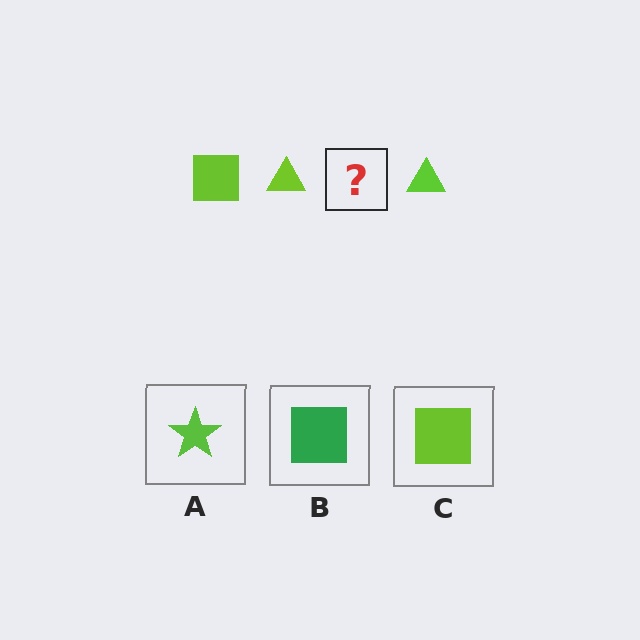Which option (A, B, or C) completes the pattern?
C.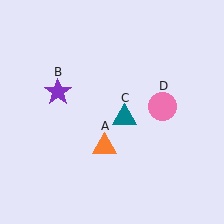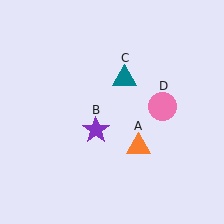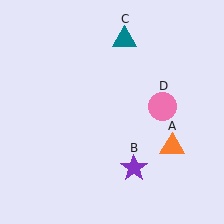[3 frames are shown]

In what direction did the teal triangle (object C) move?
The teal triangle (object C) moved up.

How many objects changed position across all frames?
3 objects changed position: orange triangle (object A), purple star (object B), teal triangle (object C).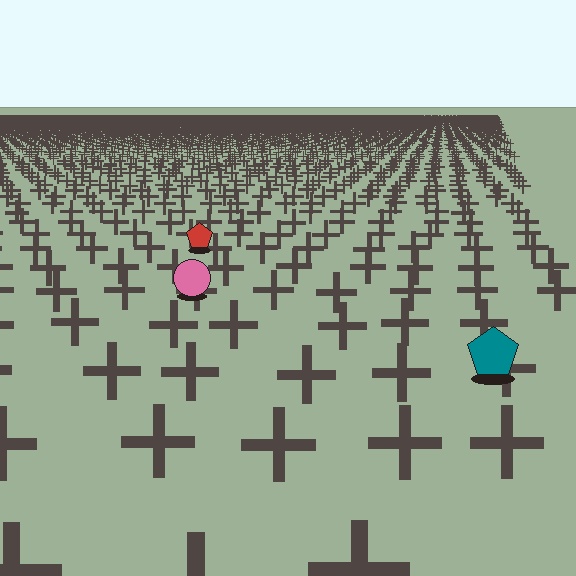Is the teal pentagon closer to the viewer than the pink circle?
Yes. The teal pentagon is closer — you can tell from the texture gradient: the ground texture is coarser near it.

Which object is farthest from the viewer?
The red pentagon is farthest from the viewer. It appears smaller and the ground texture around it is denser.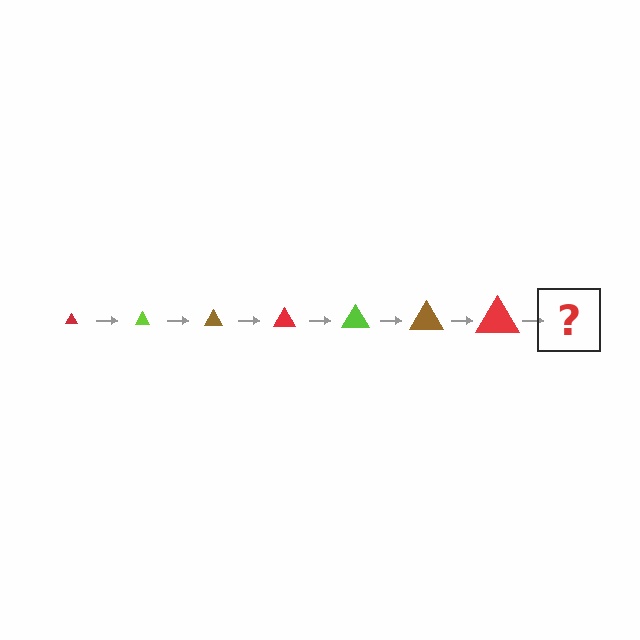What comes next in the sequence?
The next element should be a lime triangle, larger than the previous one.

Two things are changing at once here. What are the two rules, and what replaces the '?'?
The two rules are that the triangle grows larger each step and the color cycles through red, lime, and brown. The '?' should be a lime triangle, larger than the previous one.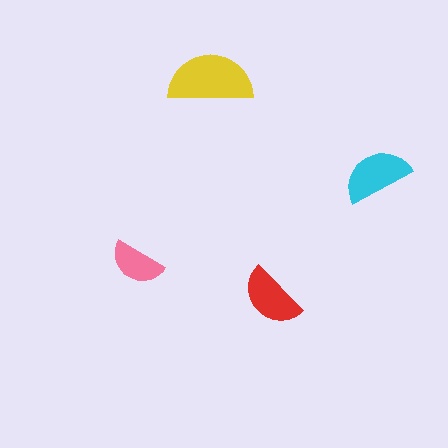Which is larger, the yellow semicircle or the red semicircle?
The yellow one.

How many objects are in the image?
There are 4 objects in the image.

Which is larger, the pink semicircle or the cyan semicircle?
The cyan one.